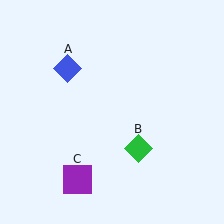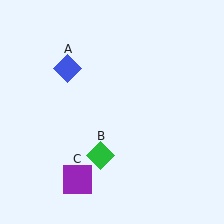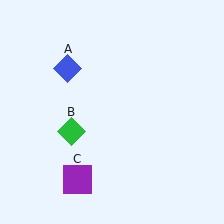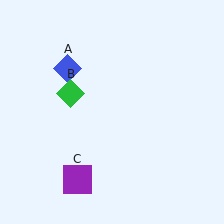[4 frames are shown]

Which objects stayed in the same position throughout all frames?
Blue diamond (object A) and purple square (object C) remained stationary.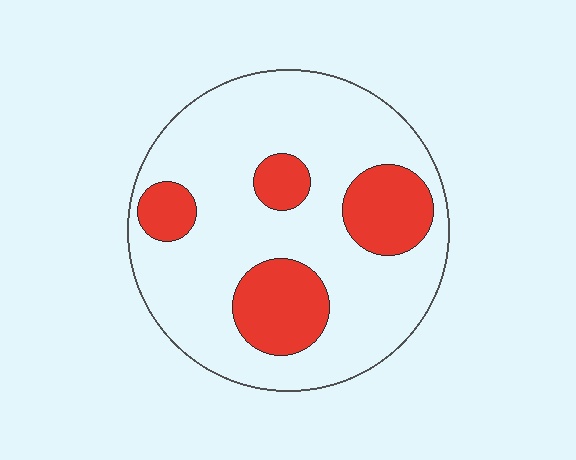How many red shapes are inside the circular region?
4.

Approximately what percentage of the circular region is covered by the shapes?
Approximately 25%.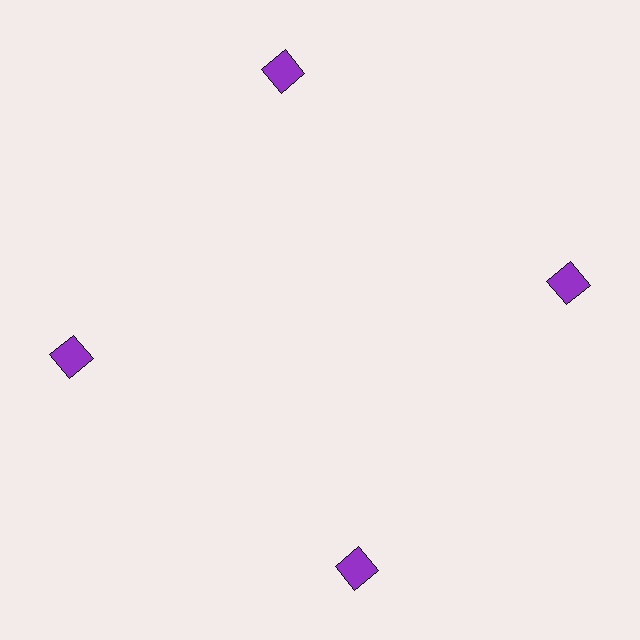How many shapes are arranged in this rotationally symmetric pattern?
There are 4 shapes, arranged in 4 groups of 1.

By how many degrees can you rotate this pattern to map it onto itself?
The pattern maps onto itself every 90 degrees of rotation.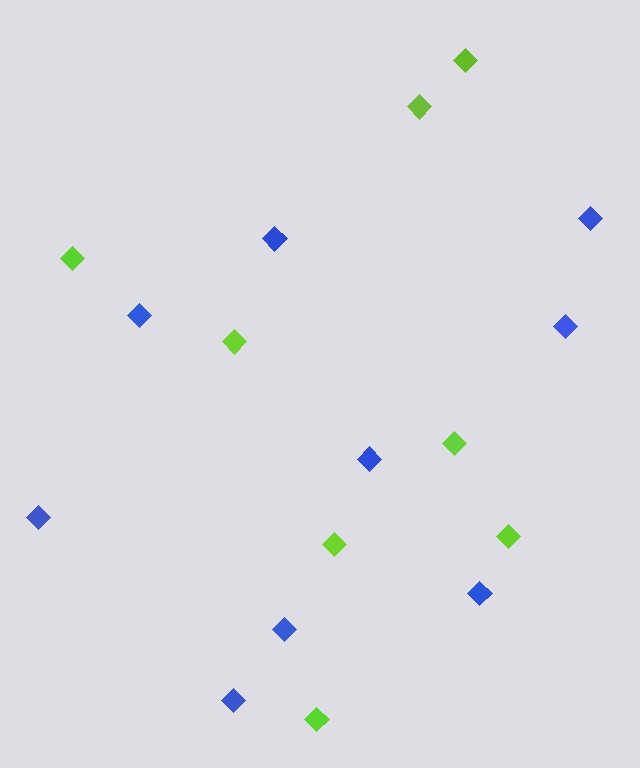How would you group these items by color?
There are 2 groups: one group of blue diamonds (9) and one group of lime diamonds (8).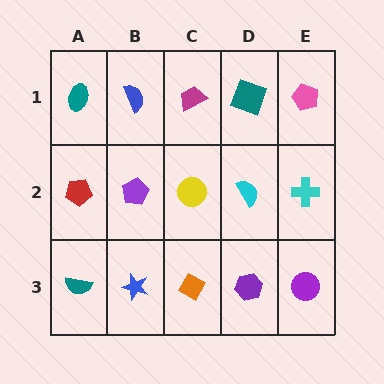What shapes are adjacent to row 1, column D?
A cyan semicircle (row 2, column D), a magenta trapezoid (row 1, column C), a pink pentagon (row 1, column E).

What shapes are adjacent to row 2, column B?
A blue semicircle (row 1, column B), a blue star (row 3, column B), a red pentagon (row 2, column A), a yellow circle (row 2, column C).